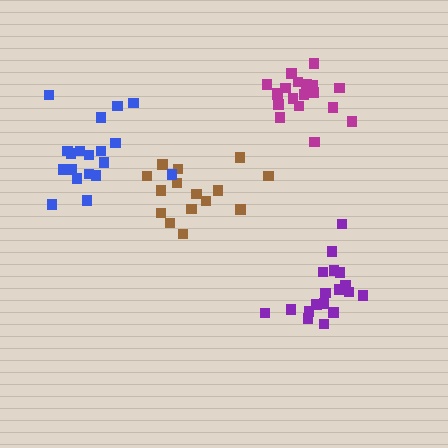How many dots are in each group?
Group 1: 15 dots, Group 2: 18 dots, Group 3: 20 dots, Group 4: 19 dots (72 total).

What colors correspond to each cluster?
The clusters are colored: brown, purple, blue, magenta.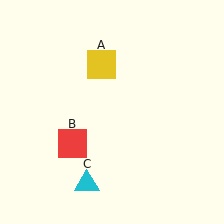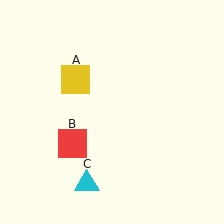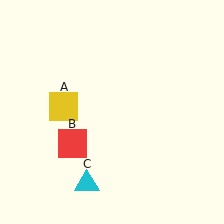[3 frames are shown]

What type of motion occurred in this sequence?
The yellow square (object A) rotated counterclockwise around the center of the scene.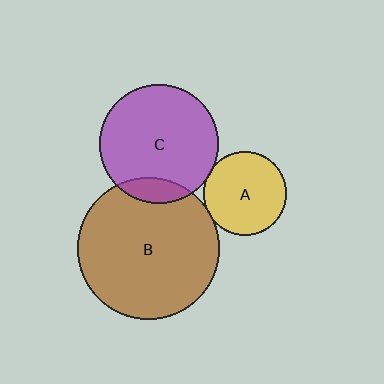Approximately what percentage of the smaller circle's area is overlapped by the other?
Approximately 5%.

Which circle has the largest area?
Circle B (brown).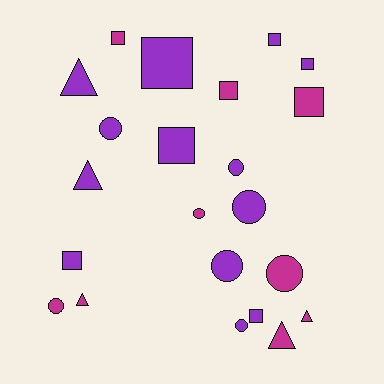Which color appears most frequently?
Purple, with 13 objects.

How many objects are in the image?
There are 22 objects.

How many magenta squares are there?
There are 3 magenta squares.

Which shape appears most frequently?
Square, with 9 objects.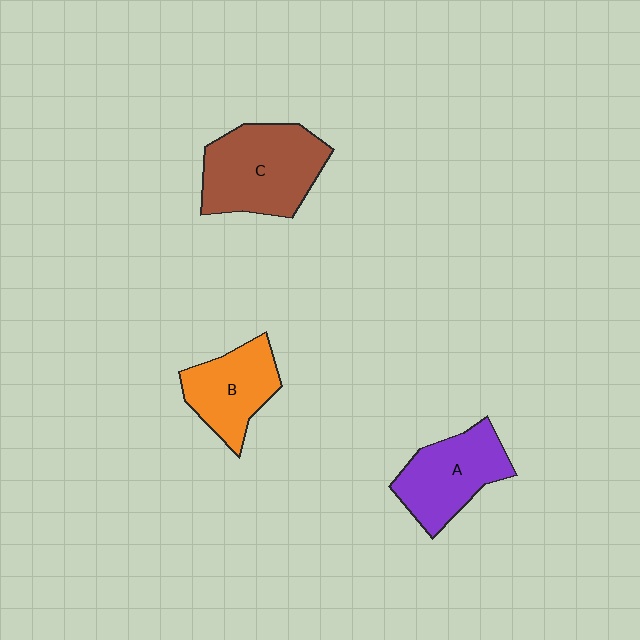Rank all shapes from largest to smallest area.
From largest to smallest: C (brown), A (purple), B (orange).